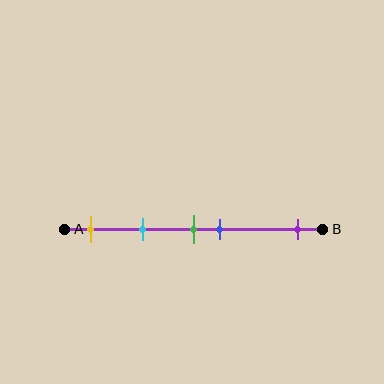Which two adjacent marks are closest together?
The green and blue marks are the closest adjacent pair.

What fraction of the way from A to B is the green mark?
The green mark is approximately 50% (0.5) of the way from A to B.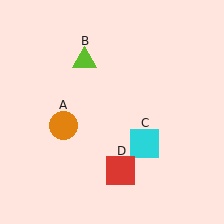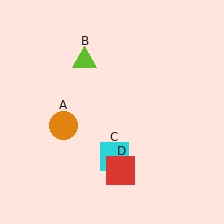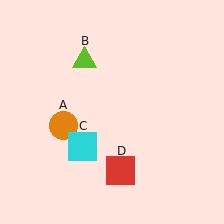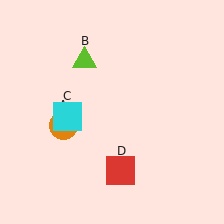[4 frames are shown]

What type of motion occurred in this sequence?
The cyan square (object C) rotated clockwise around the center of the scene.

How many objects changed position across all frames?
1 object changed position: cyan square (object C).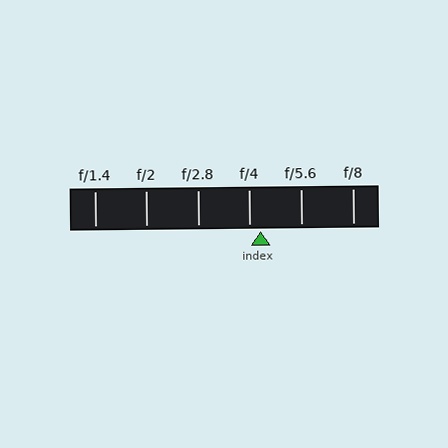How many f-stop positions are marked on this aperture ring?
There are 6 f-stop positions marked.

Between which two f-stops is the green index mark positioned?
The index mark is between f/4 and f/5.6.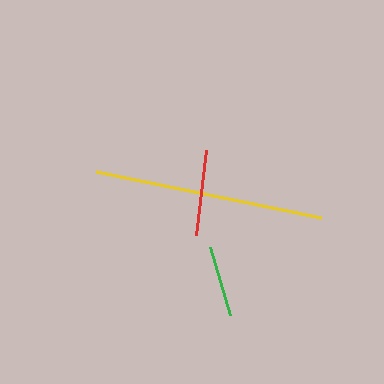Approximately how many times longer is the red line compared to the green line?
The red line is approximately 1.2 times the length of the green line.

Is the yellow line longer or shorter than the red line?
The yellow line is longer than the red line.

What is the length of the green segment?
The green segment is approximately 71 pixels long.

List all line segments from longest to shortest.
From longest to shortest: yellow, red, green.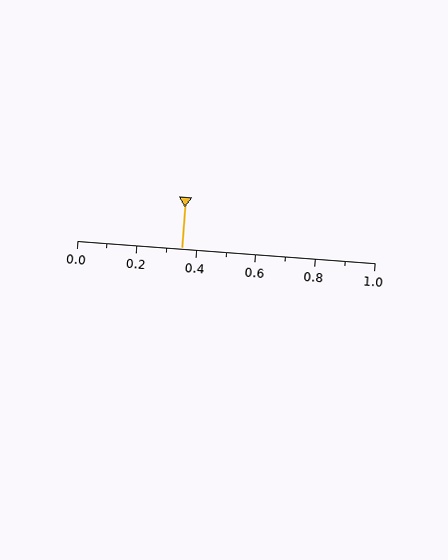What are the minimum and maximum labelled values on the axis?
The axis runs from 0.0 to 1.0.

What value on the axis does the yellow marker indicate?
The marker indicates approximately 0.35.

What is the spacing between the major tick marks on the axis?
The major ticks are spaced 0.2 apart.